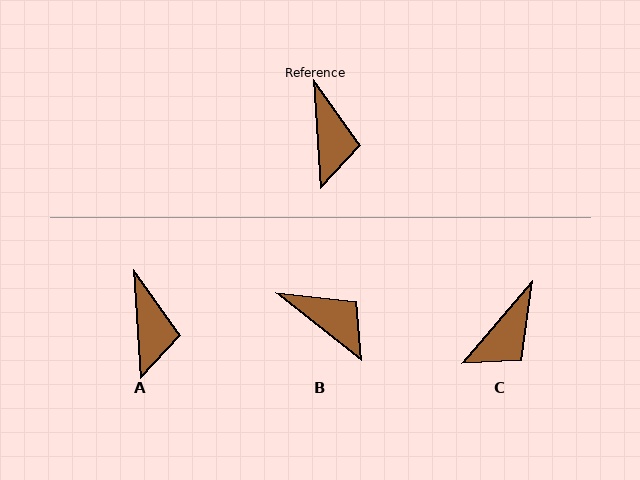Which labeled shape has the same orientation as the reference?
A.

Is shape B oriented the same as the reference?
No, it is off by about 48 degrees.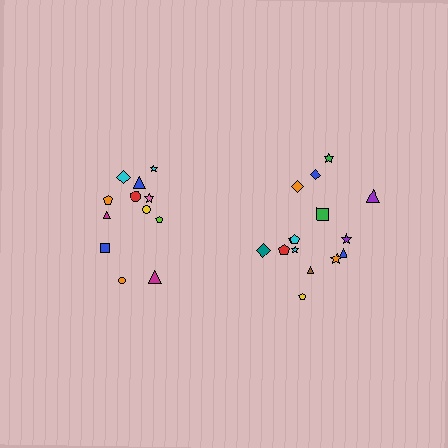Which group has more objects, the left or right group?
The right group.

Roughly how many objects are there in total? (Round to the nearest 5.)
Roughly 25 objects in total.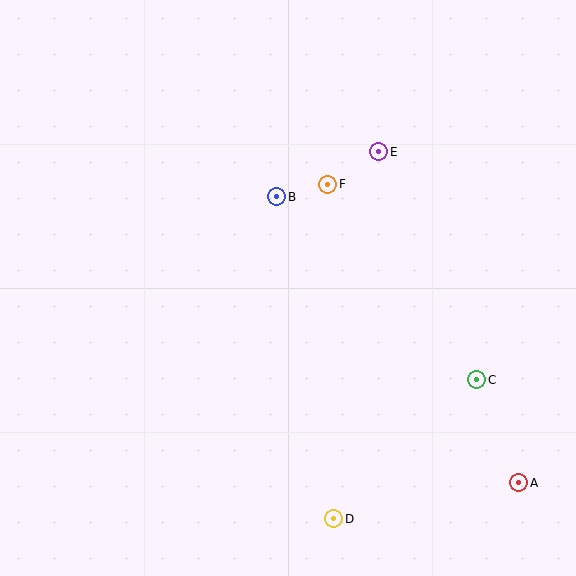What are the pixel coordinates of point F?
Point F is at (328, 184).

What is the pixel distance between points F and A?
The distance between F and A is 354 pixels.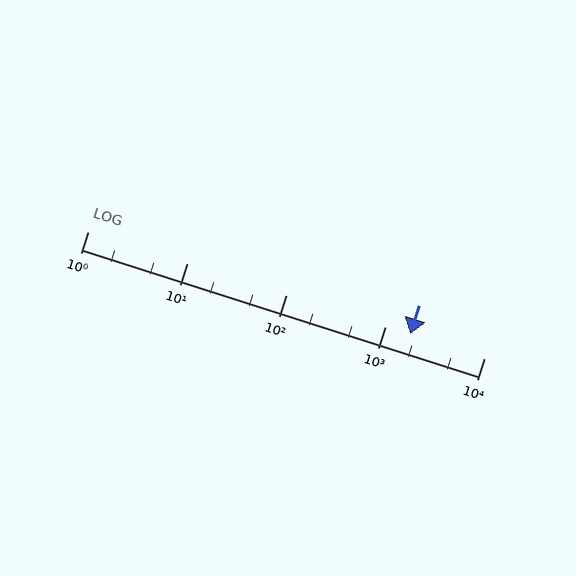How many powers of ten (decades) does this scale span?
The scale spans 4 decades, from 1 to 10000.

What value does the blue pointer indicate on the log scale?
The pointer indicates approximately 1800.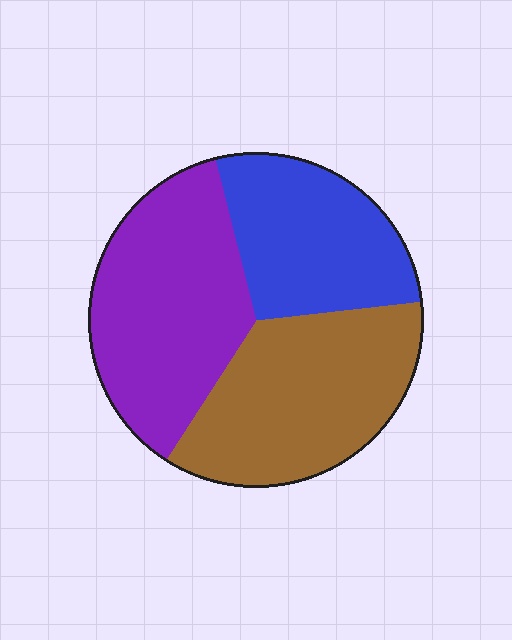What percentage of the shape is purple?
Purple covers 37% of the shape.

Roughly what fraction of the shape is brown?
Brown takes up between a quarter and a half of the shape.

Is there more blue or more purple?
Purple.